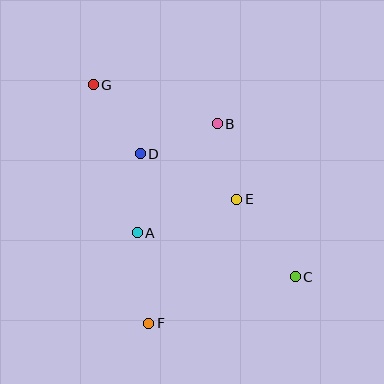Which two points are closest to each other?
Points B and E are closest to each other.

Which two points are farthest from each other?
Points C and G are farthest from each other.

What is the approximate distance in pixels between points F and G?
The distance between F and G is approximately 245 pixels.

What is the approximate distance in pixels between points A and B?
The distance between A and B is approximately 135 pixels.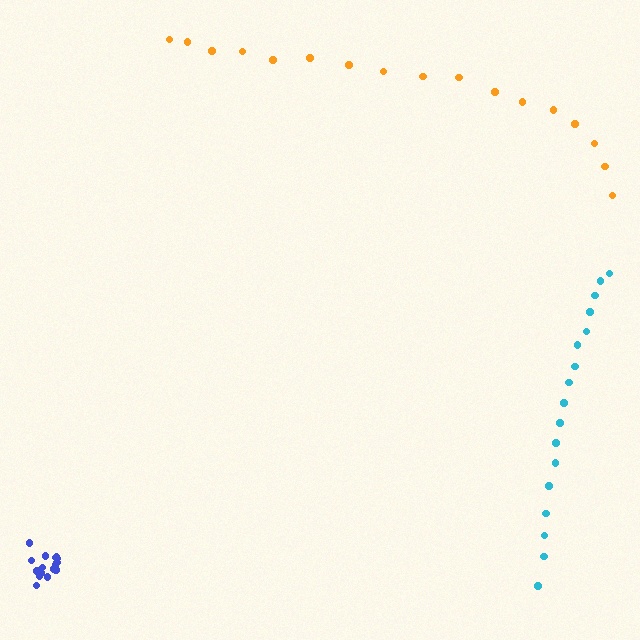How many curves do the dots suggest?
There are 3 distinct paths.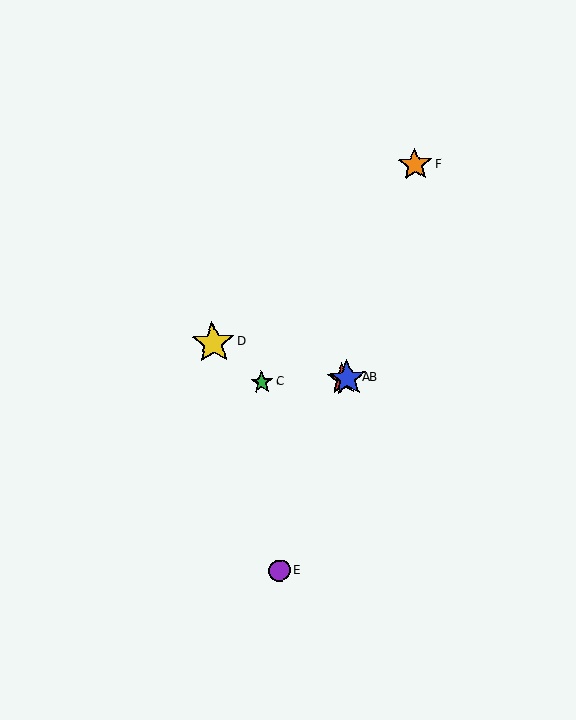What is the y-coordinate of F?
Object F is at y≈165.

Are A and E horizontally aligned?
No, A is at y≈379 and E is at y≈571.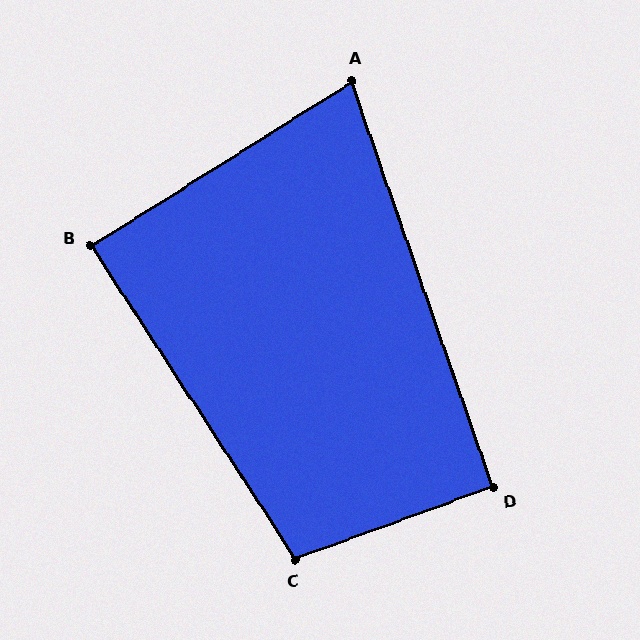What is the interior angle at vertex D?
Approximately 91 degrees (approximately right).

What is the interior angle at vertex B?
Approximately 89 degrees (approximately right).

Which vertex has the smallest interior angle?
A, at approximately 77 degrees.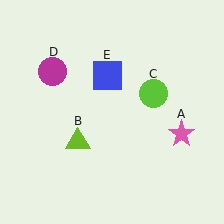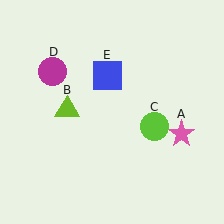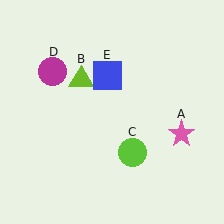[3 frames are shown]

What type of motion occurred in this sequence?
The lime triangle (object B), lime circle (object C) rotated clockwise around the center of the scene.